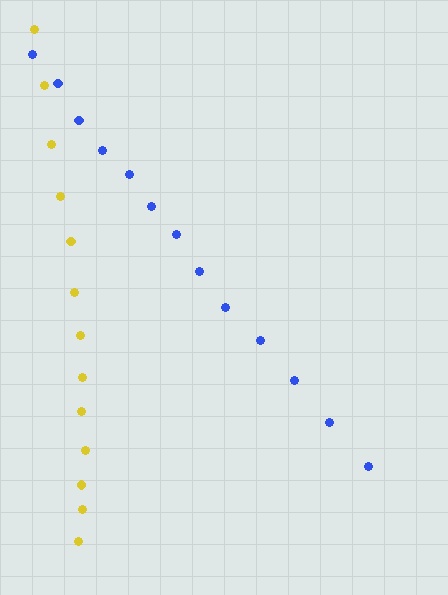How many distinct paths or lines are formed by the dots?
There are 2 distinct paths.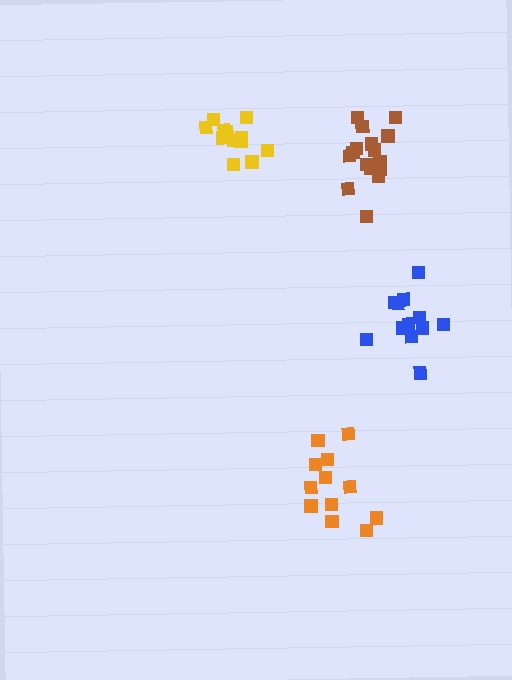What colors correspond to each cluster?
The clusters are colored: brown, orange, blue, yellow.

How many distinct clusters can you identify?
There are 4 distinct clusters.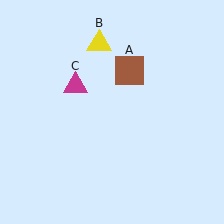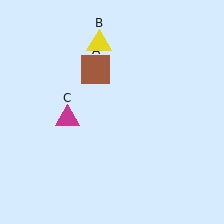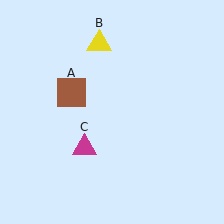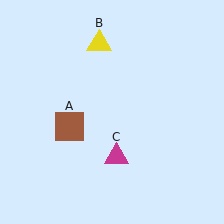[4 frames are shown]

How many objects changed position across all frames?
2 objects changed position: brown square (object A), magenta triangle (object C).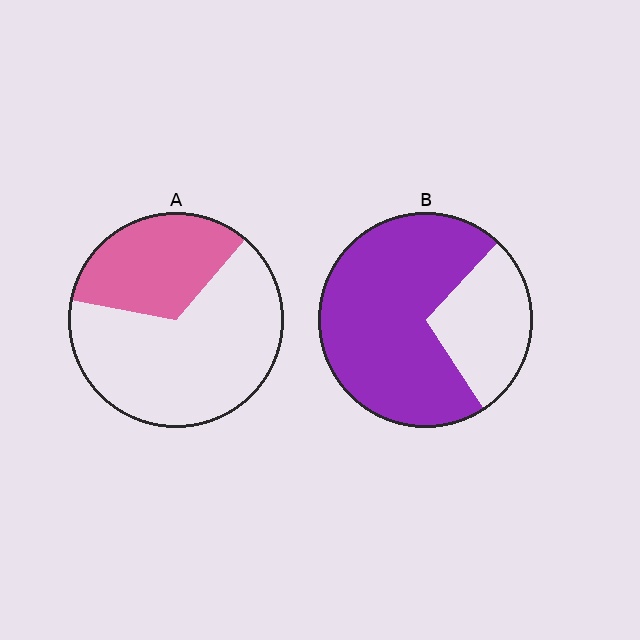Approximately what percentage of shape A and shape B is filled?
A is approximately 35% and B is approximately 70%.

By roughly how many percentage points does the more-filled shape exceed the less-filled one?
By roughly 40 percentage points (B over A).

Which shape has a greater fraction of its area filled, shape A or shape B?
Shape B.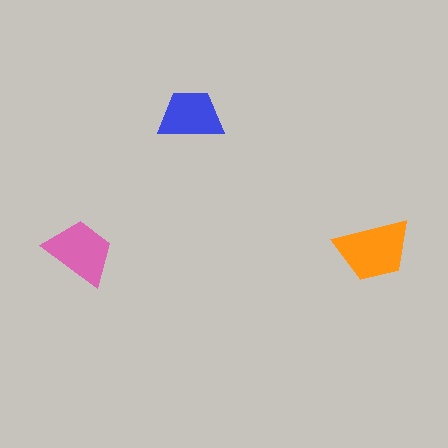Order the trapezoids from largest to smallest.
the orange one, the pink one, the blue one.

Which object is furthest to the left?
The pink trapezoid is leftmost.